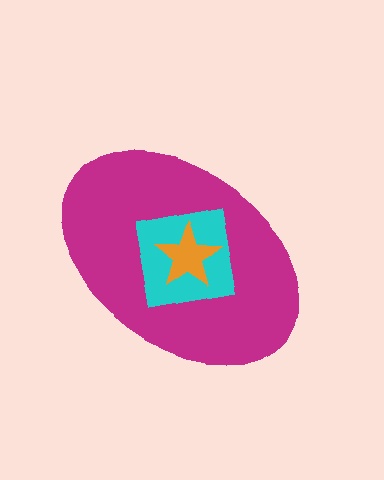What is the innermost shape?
The orange star.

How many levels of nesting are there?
3.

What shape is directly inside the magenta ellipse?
The cyan square.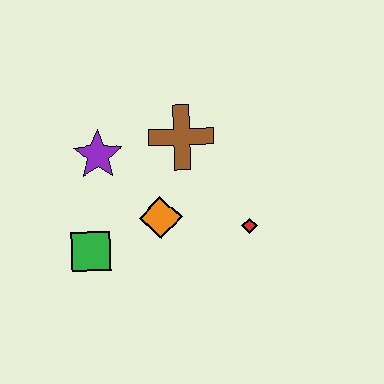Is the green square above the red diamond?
No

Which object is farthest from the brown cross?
The green square is farthest from the brown cross.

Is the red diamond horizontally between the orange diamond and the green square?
No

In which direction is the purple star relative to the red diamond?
The purple star is to the left of the red diamond.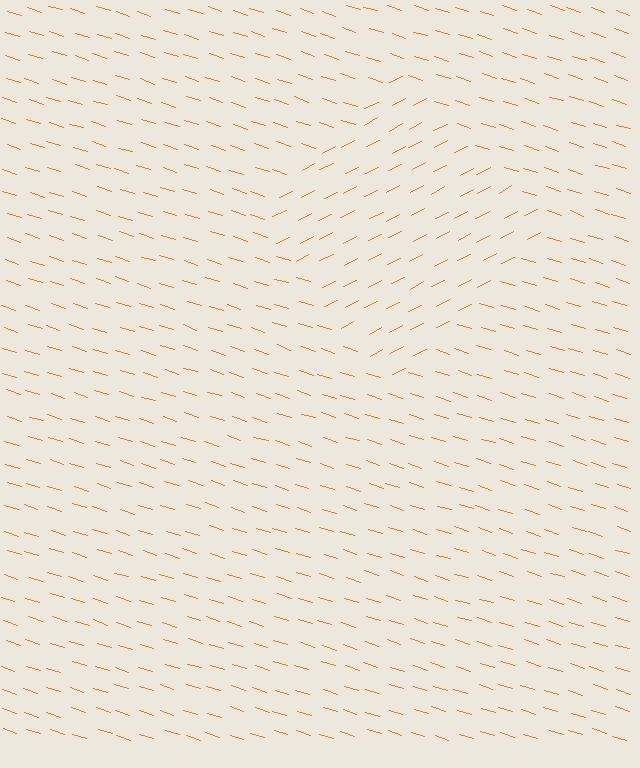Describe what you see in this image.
The image is filled with small orange line segments. A diamond region in the image has lines oriented differently from the surrounding lines, creating a visible texture boundary.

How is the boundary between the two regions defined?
The boundary is defined purely by a change in line orientation (approximately 45 degrees difference). All lines are the same color and thickness.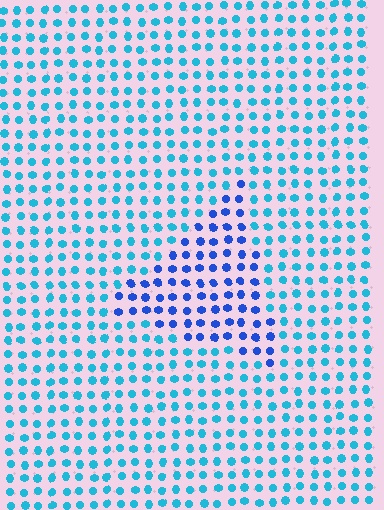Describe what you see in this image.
The image is filled with small cyan elements in a uniform arrangement. A triangle-shaped region is visible where the elements are tinted to a slightly different hue, forming a subtle color boundary.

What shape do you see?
I see a triangle.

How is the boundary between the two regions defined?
The boundary is defined purely by a slight shift in hue (about 35 degrees). Spacing, size, and orientation are identical on both sides.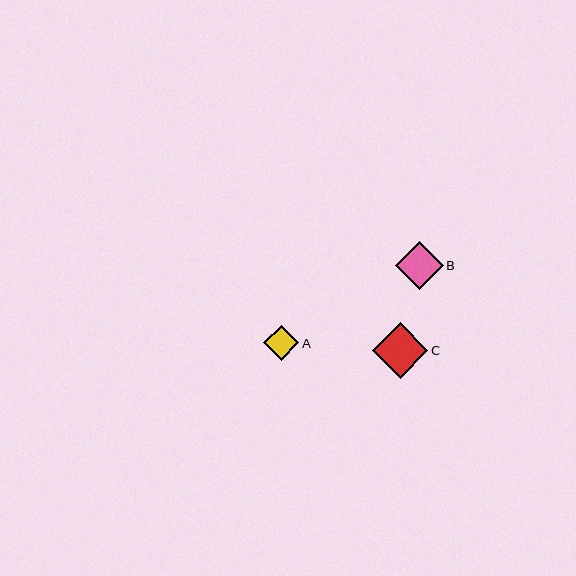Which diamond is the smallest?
Diamond A is the smallest with a size of approximately 35 pixels.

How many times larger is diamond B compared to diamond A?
Diamond B is approximately 1.4 times the size of diamond A.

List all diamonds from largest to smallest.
From largest to smallest: C, B, A.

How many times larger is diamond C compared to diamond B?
Diamond C is approximately 1.2 times the size of diamond B.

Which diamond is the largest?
Diamond C is the largest with a size of approximately 56 pixels.